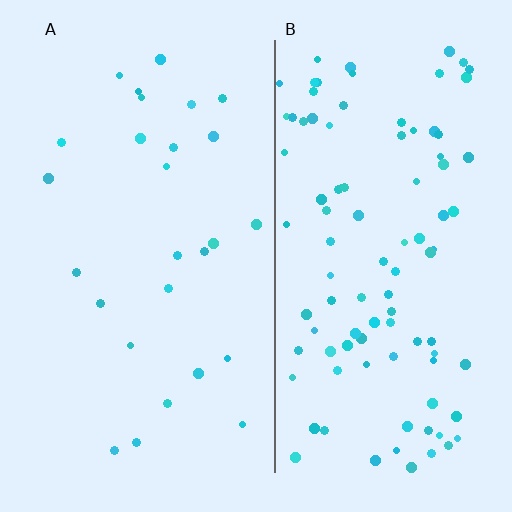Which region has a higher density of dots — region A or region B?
B (the right).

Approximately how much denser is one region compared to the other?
Approximately 3.7× — region B over region A.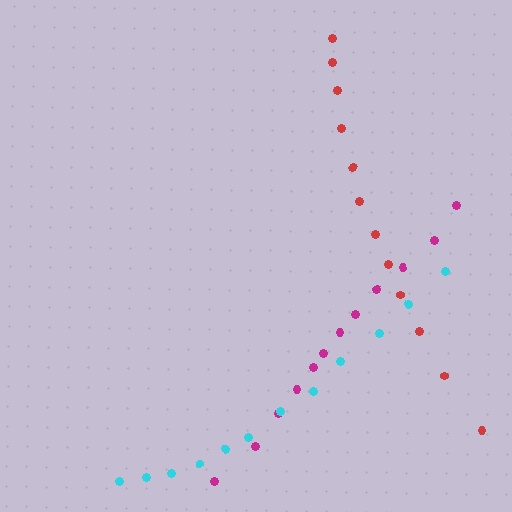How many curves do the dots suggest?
There are 3 distinct paths.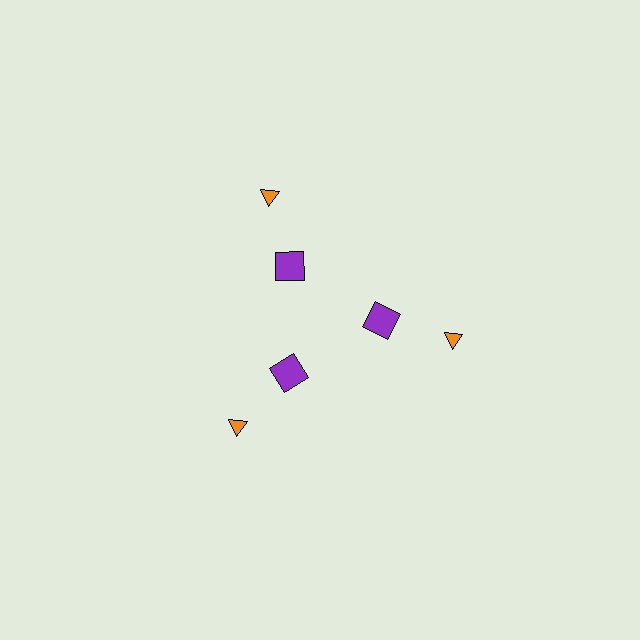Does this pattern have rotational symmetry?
Yes, this pattern has 3-fold rotational symmetry. It looks the same after rotating 120 degrees around the center.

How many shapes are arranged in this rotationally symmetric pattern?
There are 6 shapes, arranged in 3 groups of 2.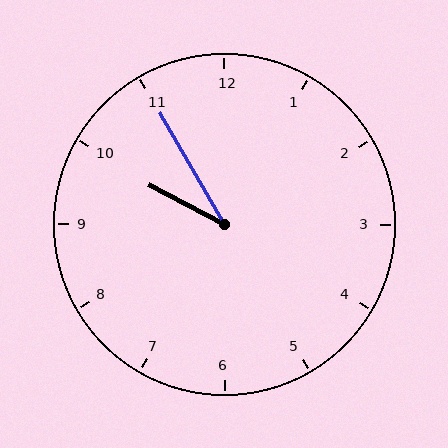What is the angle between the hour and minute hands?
Approximately 32 degrees.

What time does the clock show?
9:55.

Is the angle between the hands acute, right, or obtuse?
It is acute.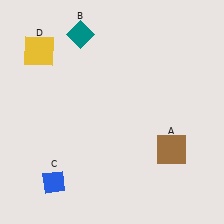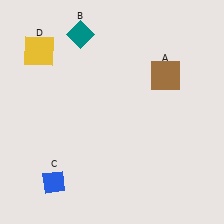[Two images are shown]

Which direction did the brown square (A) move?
The brown square (A) moved up.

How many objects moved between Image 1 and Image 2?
1 object moved between the two images.